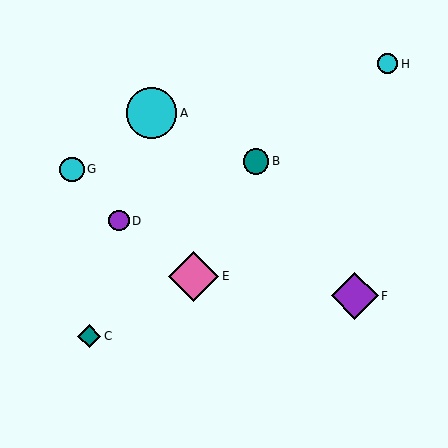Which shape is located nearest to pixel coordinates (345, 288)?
The purple diamond (labeled F) at (355, 296) is nearest to that location.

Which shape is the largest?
The cyan circle (labeled A) is the largest.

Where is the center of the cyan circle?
The center of the cyan circle is at (72, 169).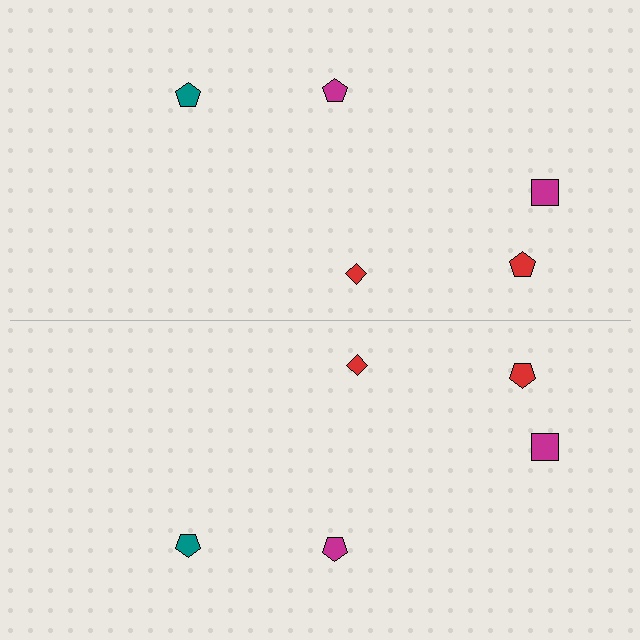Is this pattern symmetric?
Yes, this pattern has bilateral (reflection) symmetry.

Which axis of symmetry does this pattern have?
The pattern has a horizontal axis of symmetry running through the center of the image.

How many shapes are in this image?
There are 10 shapes in this image.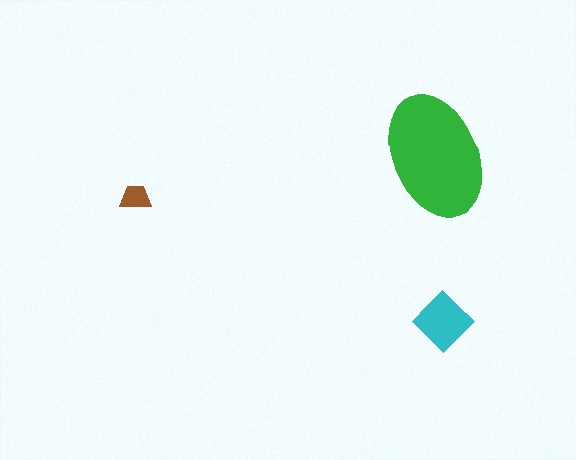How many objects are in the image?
There are 3 objects in the image.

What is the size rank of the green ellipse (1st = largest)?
1st.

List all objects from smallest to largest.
The brown trapezoid, the cyan diamond, the green ellipse.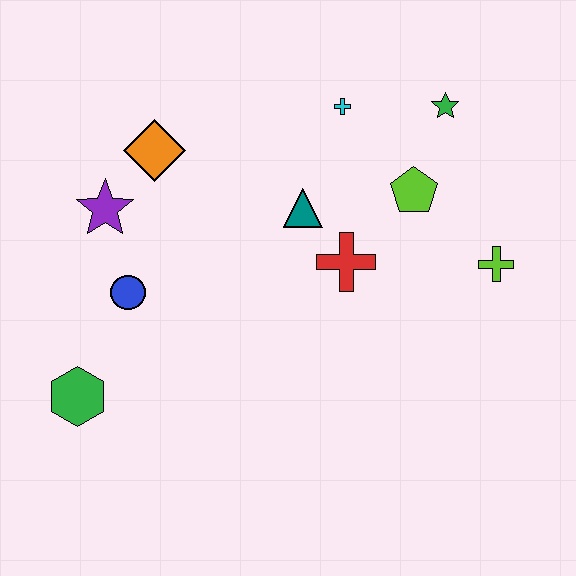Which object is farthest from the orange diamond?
The lime cross is farthest from the orange diamond.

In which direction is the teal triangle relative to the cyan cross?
The teal triangle is below the cyan cross.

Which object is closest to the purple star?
The orange diamond is closest to the purple star.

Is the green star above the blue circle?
Yes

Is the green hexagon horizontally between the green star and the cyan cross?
No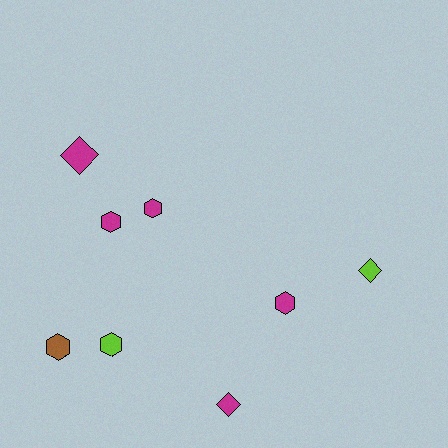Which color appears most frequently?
Magenta, with 5 objects.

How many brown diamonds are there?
There are no brown diamonds.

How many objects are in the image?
There are 8 objects.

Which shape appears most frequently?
Hexagon, with 5 objects.